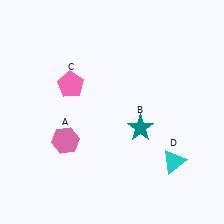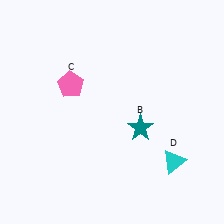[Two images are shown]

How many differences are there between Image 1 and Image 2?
There is 1 difference between the two images.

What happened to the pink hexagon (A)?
The pink hexagon (A) was removed in Image 2. It was in the bottom-left area of Image 1.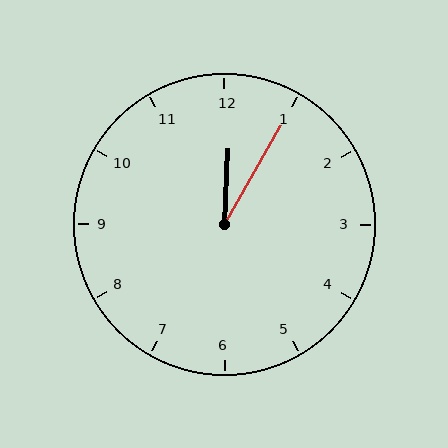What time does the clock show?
12:05.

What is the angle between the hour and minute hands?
Approximately 28 degrees.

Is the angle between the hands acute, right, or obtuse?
It is acute.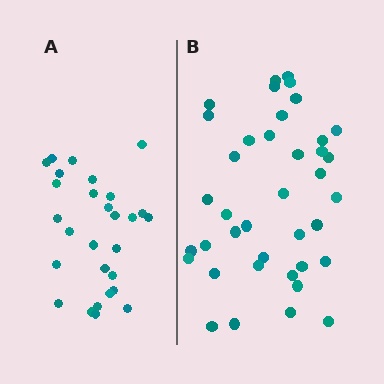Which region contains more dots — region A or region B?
Region B (the right region) has more dots.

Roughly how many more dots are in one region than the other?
Region B has roughly 12 or so more dots than region A.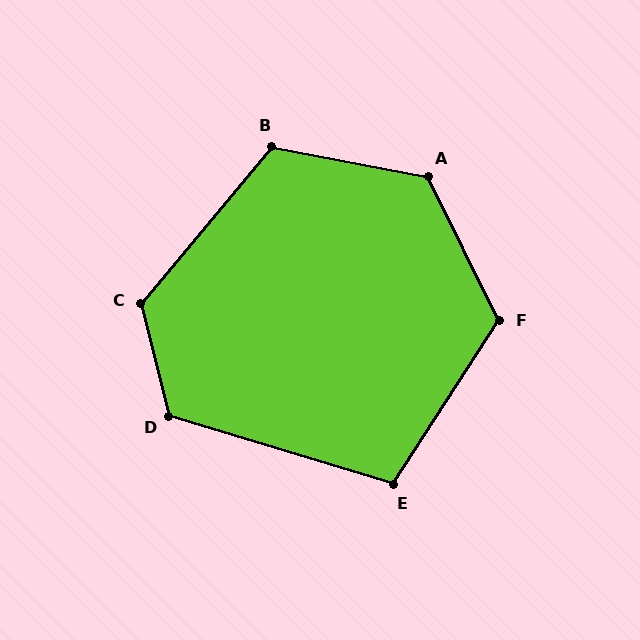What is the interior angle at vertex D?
Approximately 120 degrees (obtuse).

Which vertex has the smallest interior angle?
E, at approximately 106 degrees.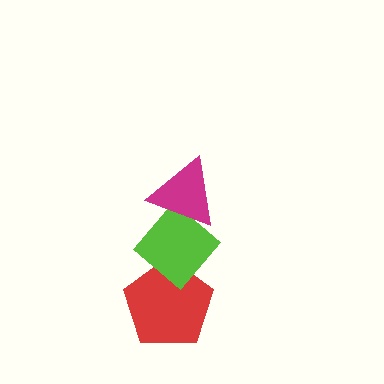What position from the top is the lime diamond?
The lime diamond is 2nd from the top.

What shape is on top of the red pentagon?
The lime diamond is on top of the red pentagon.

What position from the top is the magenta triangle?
The magenta triangle is 1st from the top.